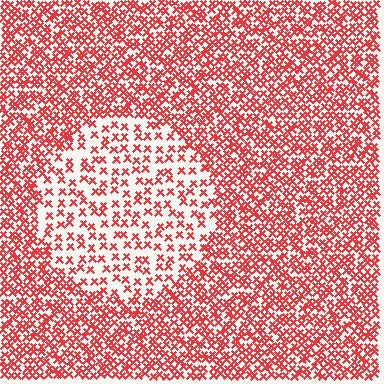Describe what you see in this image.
The image contains small red elements arranged at two different densities. A circle-shaped region is visible where the elements are less densely packed than the surrounding area.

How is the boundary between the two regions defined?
The boundary is defined by a change in element density (approximately 2.2x ratio). All elements are the same color, size, and shape.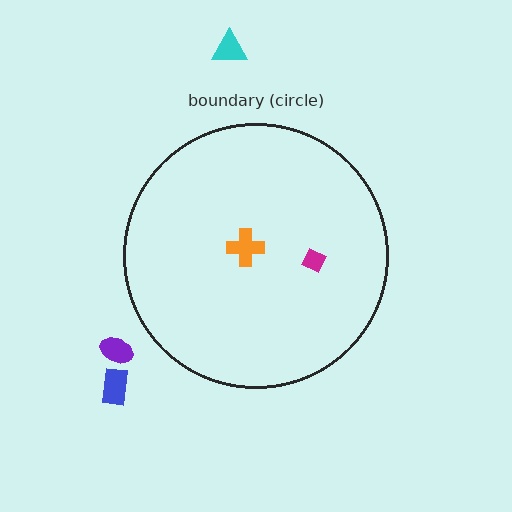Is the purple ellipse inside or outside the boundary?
Outside.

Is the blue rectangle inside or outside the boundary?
Outside.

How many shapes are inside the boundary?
2 inside, 3 outside.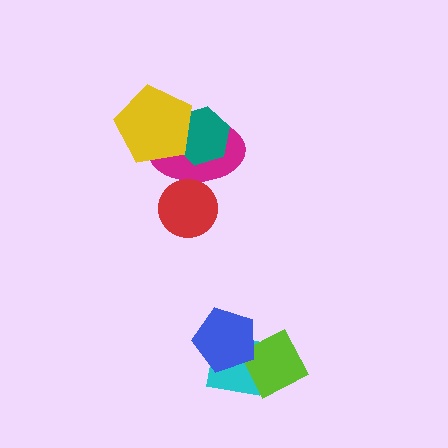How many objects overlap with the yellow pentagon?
2 objects overlap with the yellow pentagon.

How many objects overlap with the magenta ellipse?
3 objects overlap with the magenta ellipse.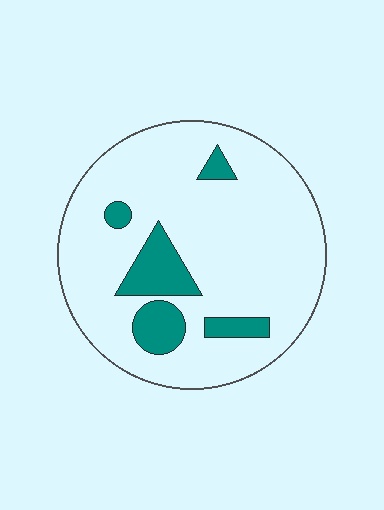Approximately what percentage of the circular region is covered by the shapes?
Approximately 15%.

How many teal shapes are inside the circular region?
5.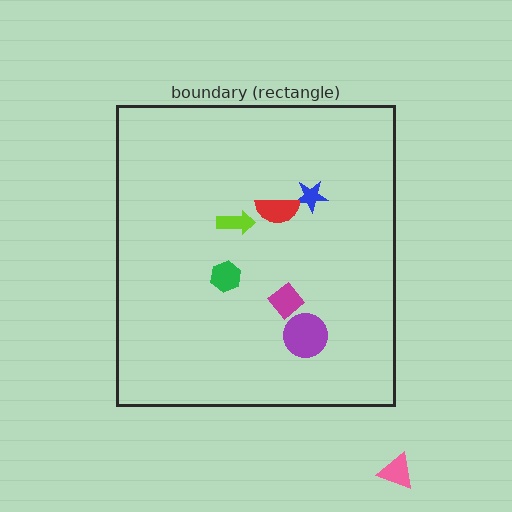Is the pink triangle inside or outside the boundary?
Outside.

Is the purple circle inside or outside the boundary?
Inside.